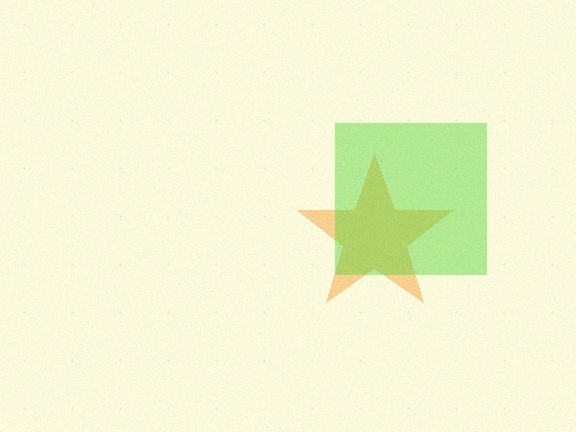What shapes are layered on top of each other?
The layered shapes are: an orange star, a lime square.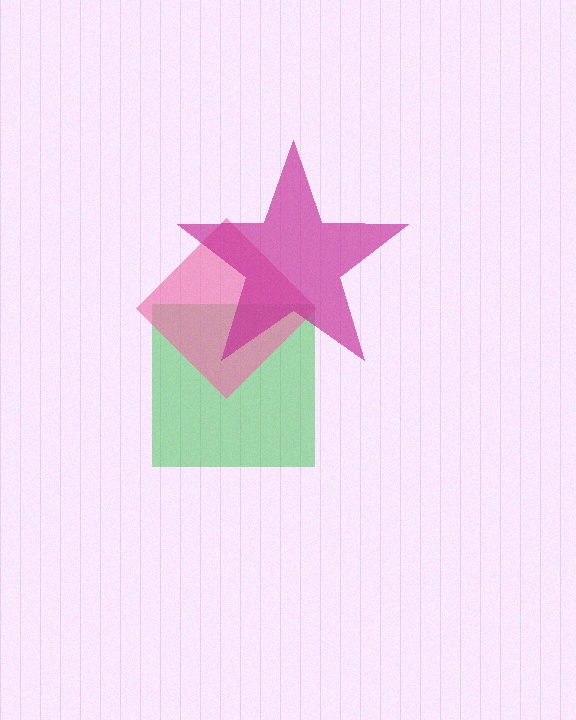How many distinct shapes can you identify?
There are 3 distinct shapes: a green square, a pink diamond, a magenta star.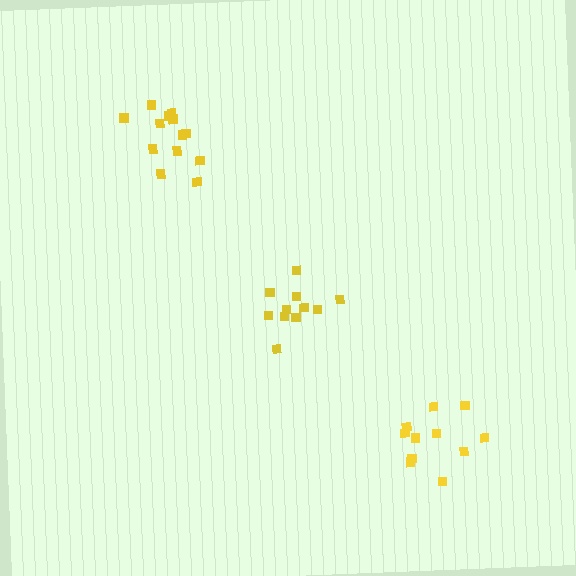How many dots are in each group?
Group 1: 13 dots, Group 2: 11 dots, Group 3: 11 dots (35 total).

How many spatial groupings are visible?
There are 3 spatial groupings.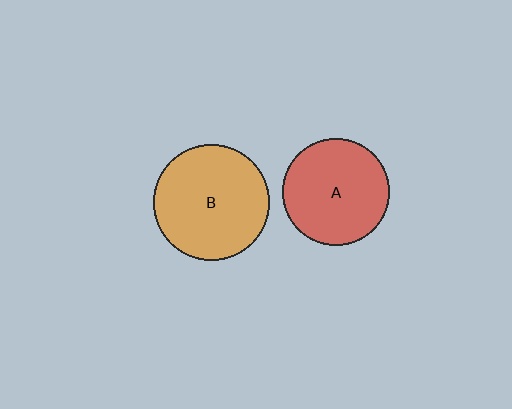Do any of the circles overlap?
No, none of the circles overlap.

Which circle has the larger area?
Circle B (orange).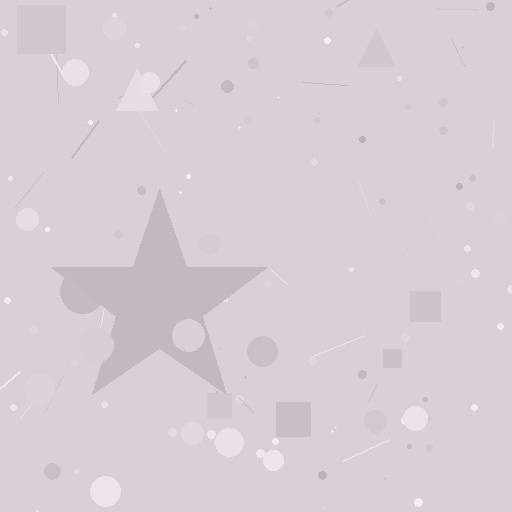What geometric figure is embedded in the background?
A star is embedded in the background.